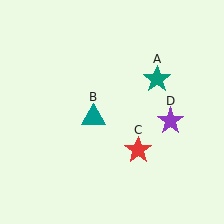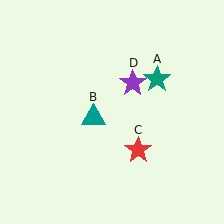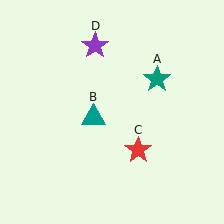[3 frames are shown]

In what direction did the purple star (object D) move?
The purple star (object D) moved up and to the left.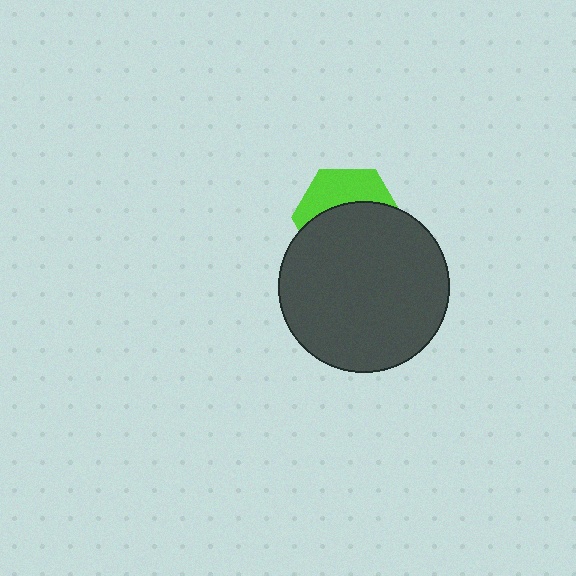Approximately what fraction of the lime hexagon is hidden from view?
Roughly 61% of the lime hexagon is hidden behind the dark gray circle.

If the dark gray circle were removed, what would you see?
You would see the complete lime hexagon.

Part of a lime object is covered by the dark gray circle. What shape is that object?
It is a hexagon.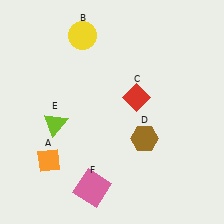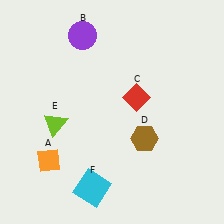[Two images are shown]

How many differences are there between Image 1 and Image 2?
There are 2 differences between the two images.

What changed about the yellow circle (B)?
In Image 1, B is yellow. In Image 2, it changed to purple.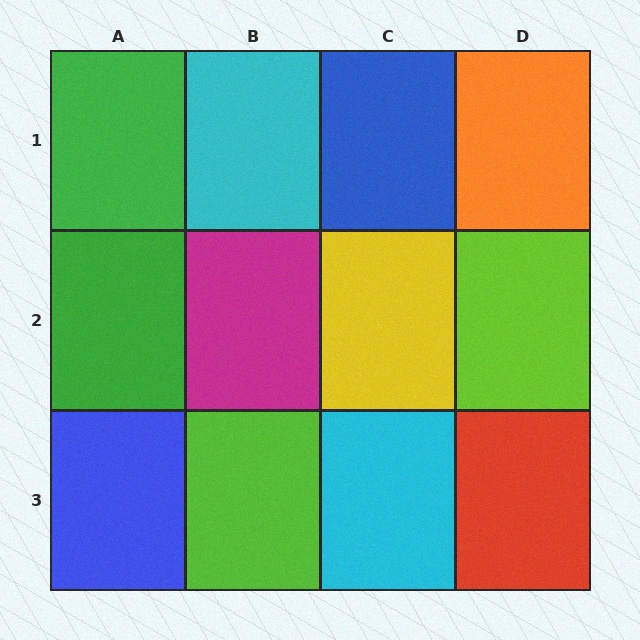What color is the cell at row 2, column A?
Green.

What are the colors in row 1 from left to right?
Green, cyan, blue, orange.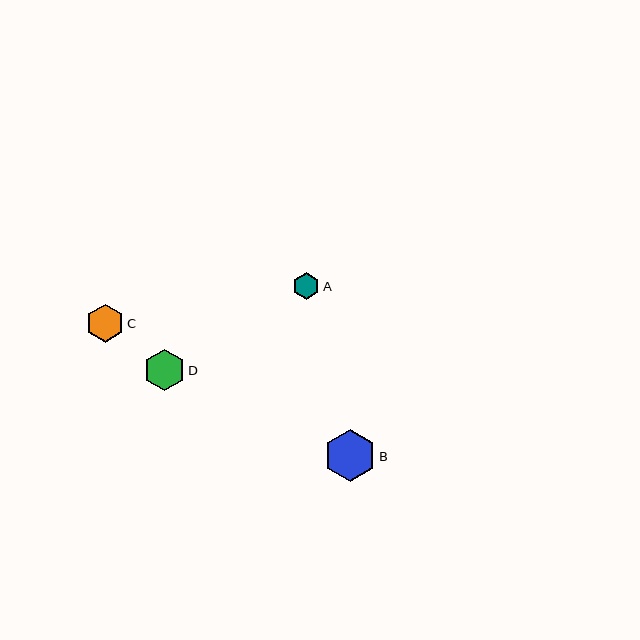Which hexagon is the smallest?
Hexagon A is the smallest with a size of approximately 27 pixels.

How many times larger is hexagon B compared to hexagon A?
Hexagon B is approximately 1.9 times the size of hexagon A.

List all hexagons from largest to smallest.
From largest to smallest: B, D, C, A.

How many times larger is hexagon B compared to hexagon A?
Hexagon B is approximately 1.9 times the size of hexagon A.